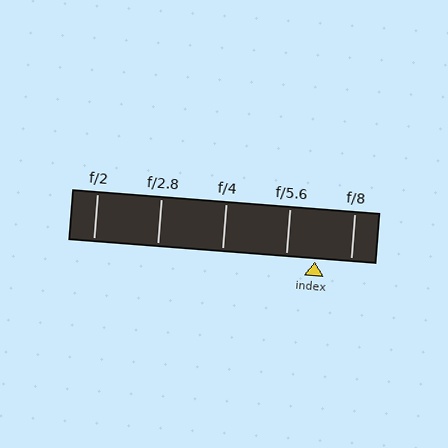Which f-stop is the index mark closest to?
The index mark is closest to f/5.6.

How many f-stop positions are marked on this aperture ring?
There are 5 f-stop positions marked.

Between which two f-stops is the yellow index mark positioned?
The index mark is between f/5.6 and f/8.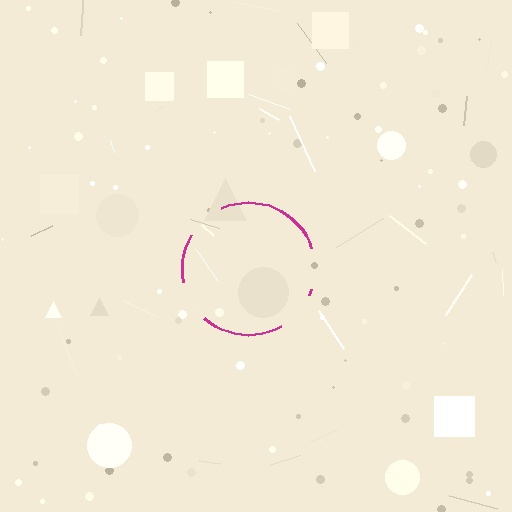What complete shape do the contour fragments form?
The contour fragments form a circle.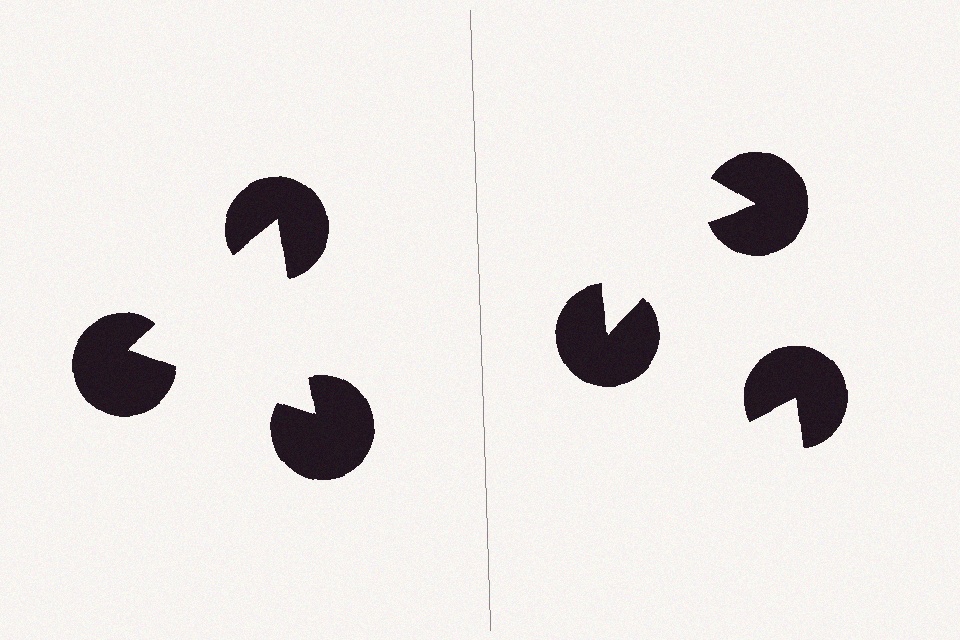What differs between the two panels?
The pac-man discs are positioned identically on both sides; only the wedge orientations differ. On the left they align to a triangle; on the right they are misaligned.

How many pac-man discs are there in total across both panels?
6 — 3 on each side.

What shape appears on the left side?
An illusory triangle.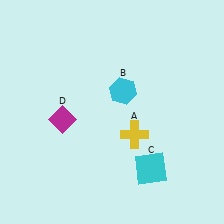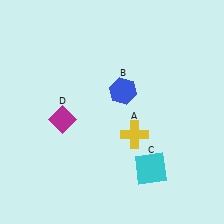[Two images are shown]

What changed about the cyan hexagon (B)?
In Image 1, B is cyan. In Image 2, it changed to blue.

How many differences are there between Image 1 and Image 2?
There is 1 difference between the two images.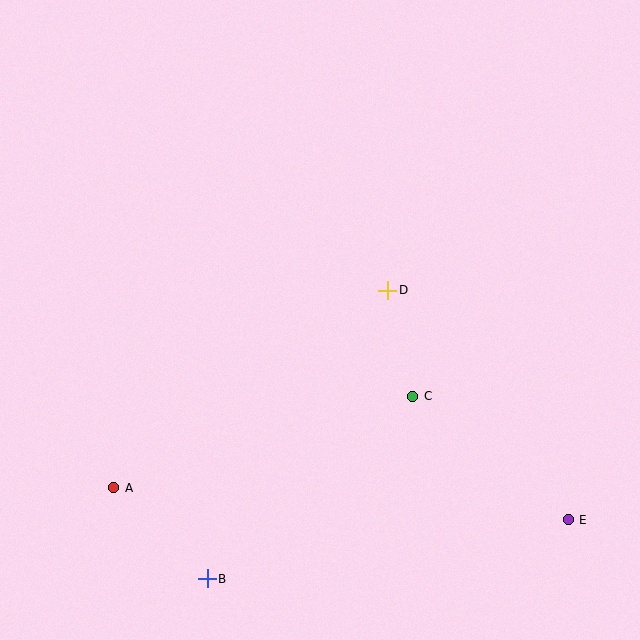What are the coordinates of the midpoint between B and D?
The midpoint between B and D is at (298, 434).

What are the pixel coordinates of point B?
Point B is at (207, 579).